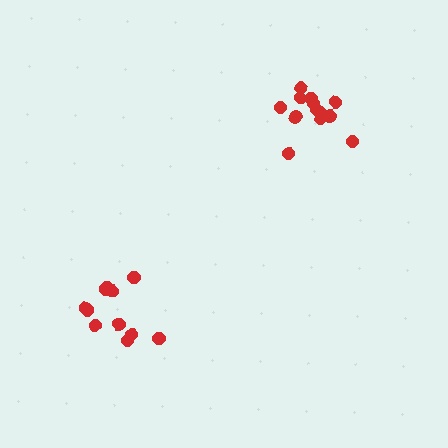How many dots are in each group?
Group 1: 14 dots, Group 2: 11 dots (25 total).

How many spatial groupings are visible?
There are 2 spatial groupings.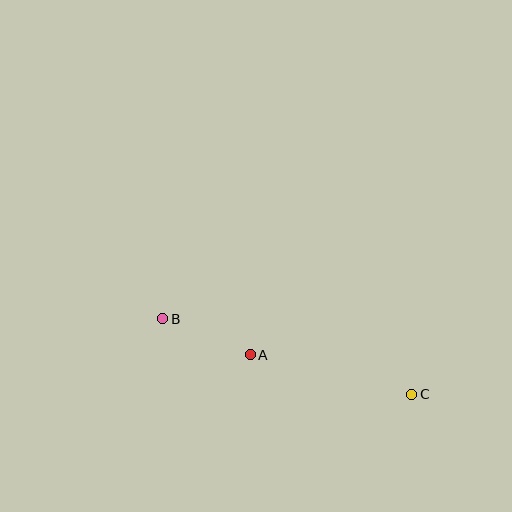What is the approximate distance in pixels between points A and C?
The distance between A and C is approximately 166 pixels.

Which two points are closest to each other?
Points A and B are closest to each other.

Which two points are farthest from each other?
Points B and C are farthest from each other.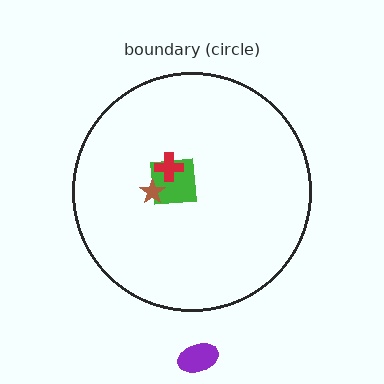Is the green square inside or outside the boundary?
Inside.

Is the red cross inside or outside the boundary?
Inside.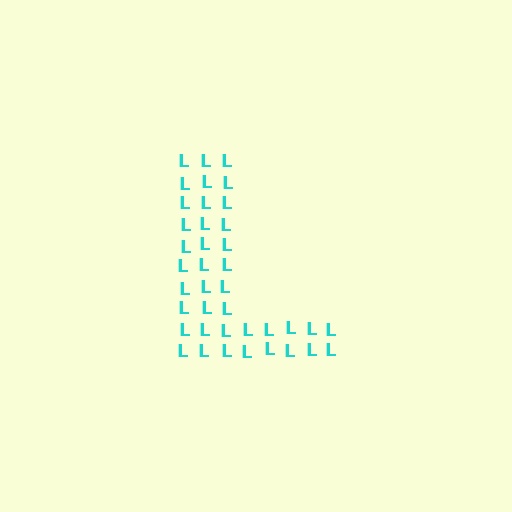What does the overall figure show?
The overall figure shows the letter L.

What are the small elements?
The small elements are letter L's.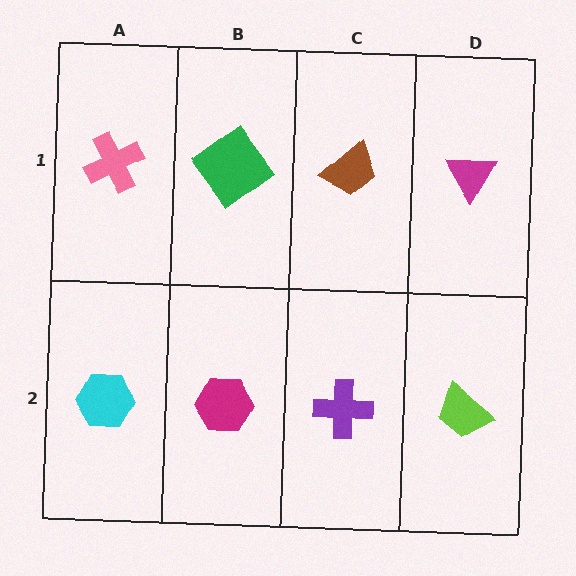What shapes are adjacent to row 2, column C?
A brown trapezoid (row 1, column C), a magenta hexagon (row 2, column B), a lime trapezoid (row 2, column D).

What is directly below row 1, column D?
A lime trapezoid.